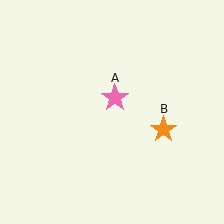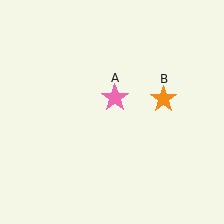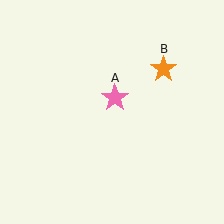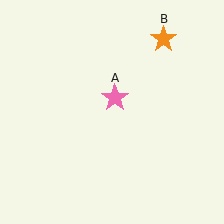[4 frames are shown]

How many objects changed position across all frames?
1 object changed position: orange star (object B).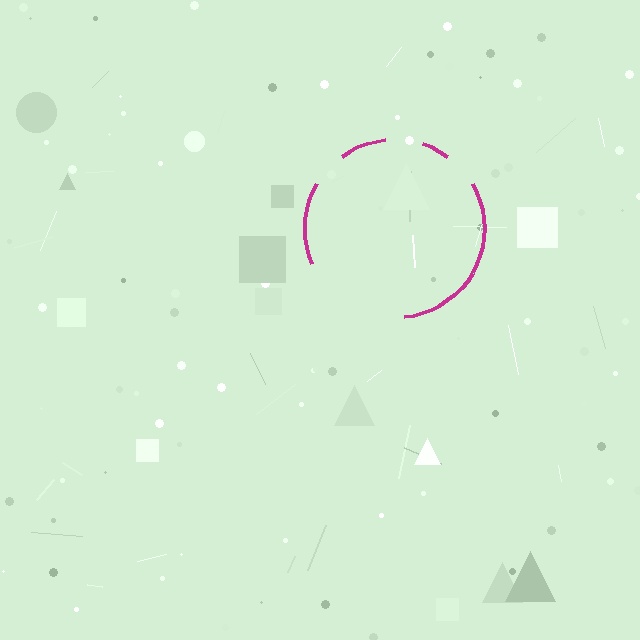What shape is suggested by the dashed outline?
The dashed outline suggests a circle.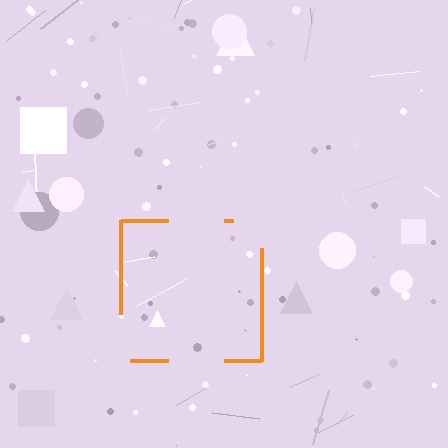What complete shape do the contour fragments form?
The contour fragments form a square.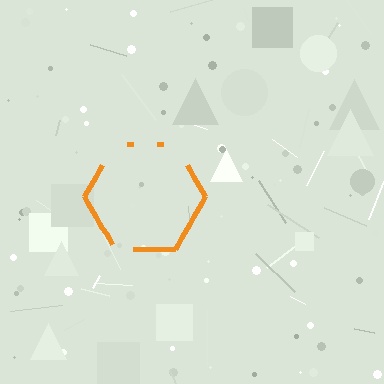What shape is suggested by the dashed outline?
The dashed outline suggests a hexagon.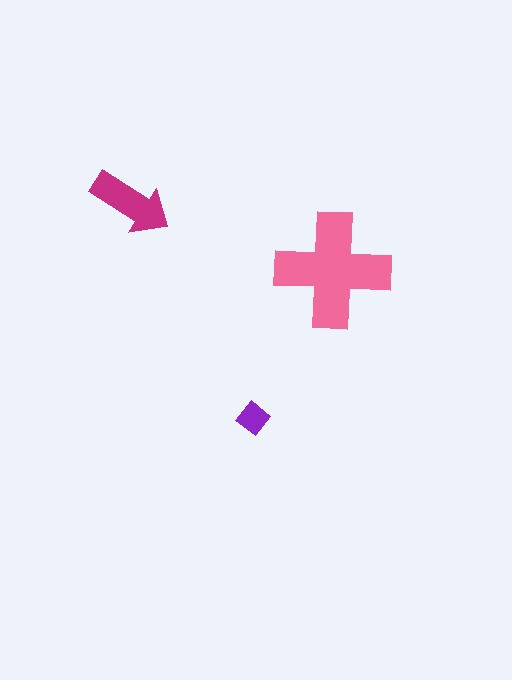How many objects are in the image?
There are 3 objects in the image.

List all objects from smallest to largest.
The purple diamond, the magenta arrow, the pink cross.